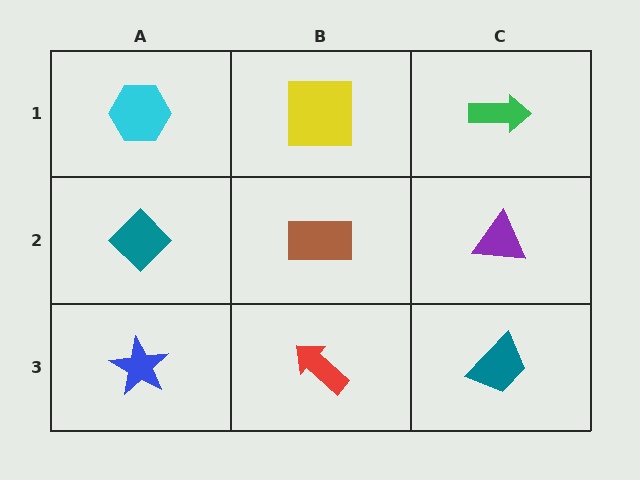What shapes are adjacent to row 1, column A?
A teal diamond (row 2, column A), a yellow square (row 1, column B).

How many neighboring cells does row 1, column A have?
2.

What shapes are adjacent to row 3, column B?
A brown rectangle (row 2, column B), a blue star (row 3, column A), a teal trapezoid (row 3, column C).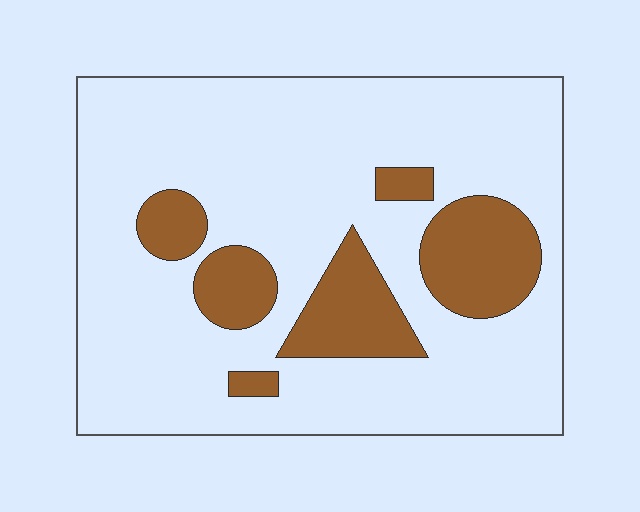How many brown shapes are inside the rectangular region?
6.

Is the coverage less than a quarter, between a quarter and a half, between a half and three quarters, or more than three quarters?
Less than a quarter.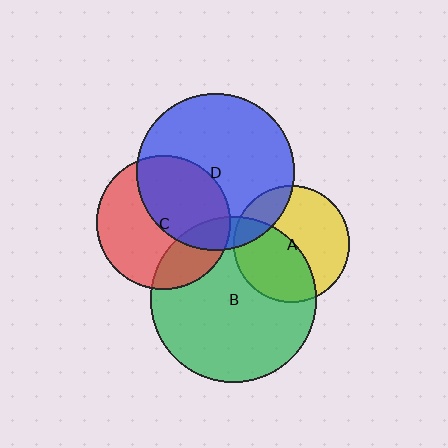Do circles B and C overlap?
Yes.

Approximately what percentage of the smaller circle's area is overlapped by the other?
Approximately 25%.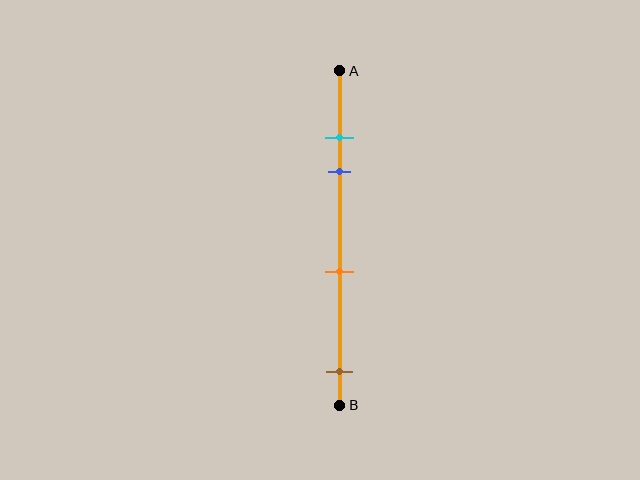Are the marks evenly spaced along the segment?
No, the marks are not evenly spaced.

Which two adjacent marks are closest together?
The cyan and blue marks are the closest adjacent pair.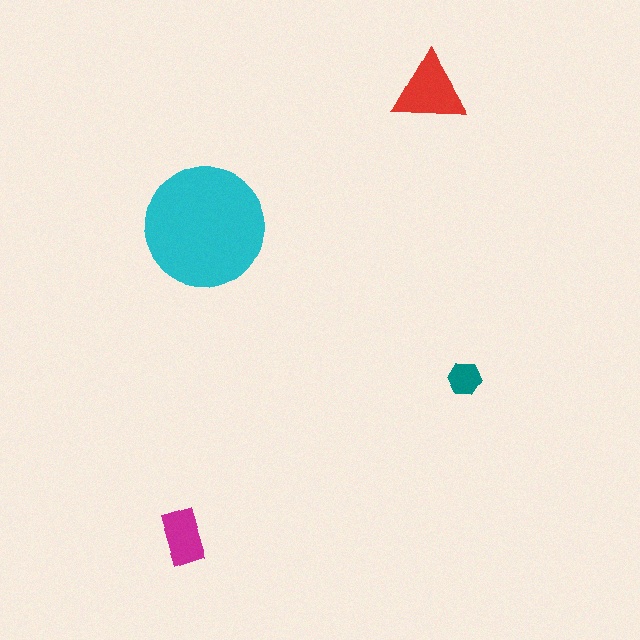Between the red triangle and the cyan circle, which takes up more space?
The cyan circle.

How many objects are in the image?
There are 4 objects in the image.